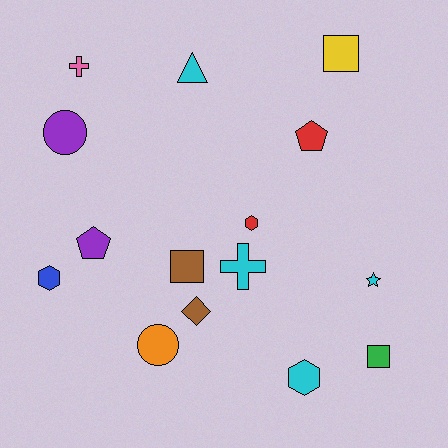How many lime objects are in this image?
There are no lime objects.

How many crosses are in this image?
There are 2 crosses.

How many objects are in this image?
There are 15 objects.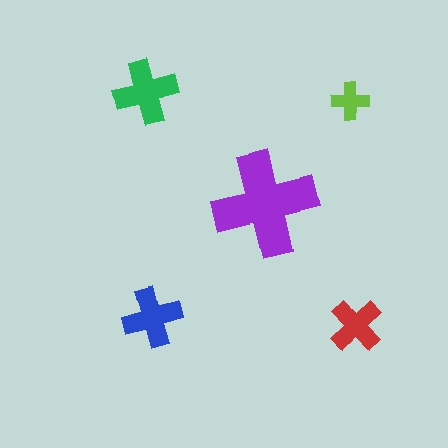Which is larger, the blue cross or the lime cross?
The blue one.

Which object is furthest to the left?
The green cross is leftmost.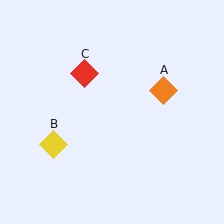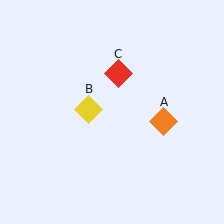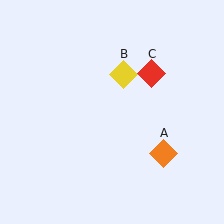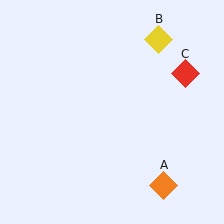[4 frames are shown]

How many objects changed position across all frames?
3 objects changed position: orange diamond (object A), yellow diamond (object B), red diamond (object C).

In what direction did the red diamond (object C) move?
The red diamond (object C) moved right.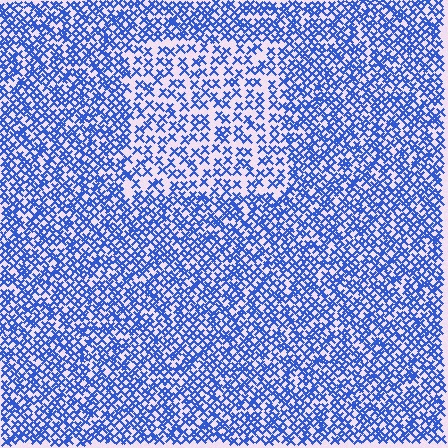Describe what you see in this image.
The image contains small blue elements arranged at two different densities. A rectangle-shaped region is visible where the elements are less densely packed than the surrounding area.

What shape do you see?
I see a rectangle.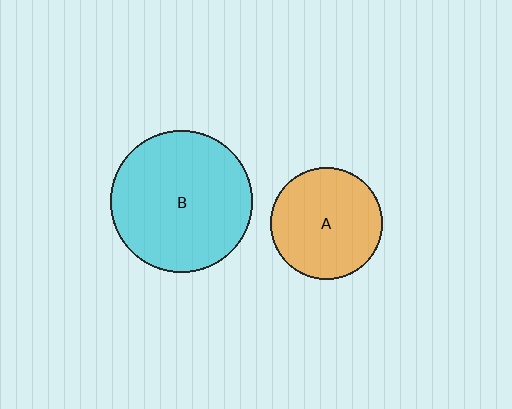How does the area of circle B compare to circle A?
Approximately 1.6 times.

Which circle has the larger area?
Circle B (cyan).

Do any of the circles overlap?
No, none of the circles overlap.